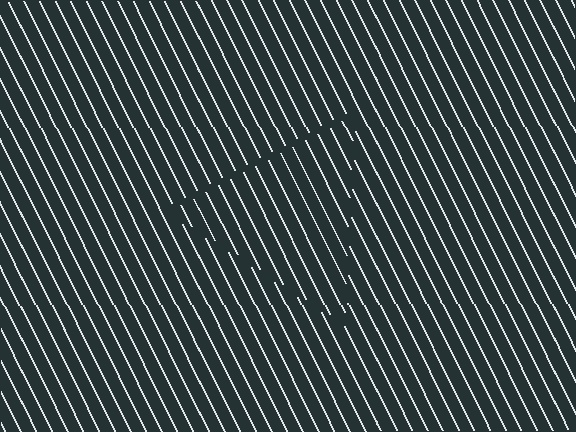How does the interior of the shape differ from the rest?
The interior of the shape contains the same grating, shifted by half a period — the contour is defined by the phase discontinuity where line-ends from the inner and outer gratings abut.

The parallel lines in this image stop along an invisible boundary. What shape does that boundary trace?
An illusory triangle. The interior of the shape contains the same grating, shifted by half a period — the contour is defined by the phase discontinuity where line-ends from the inner and outer gratings abut.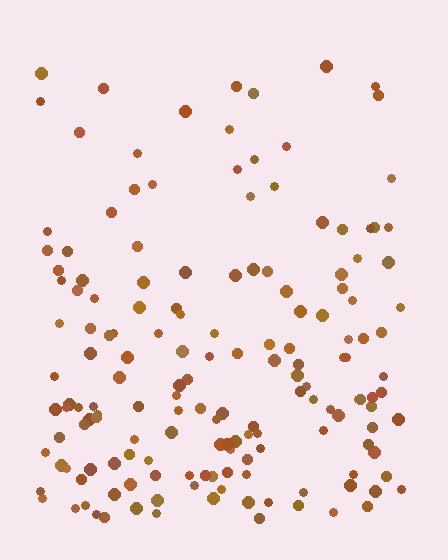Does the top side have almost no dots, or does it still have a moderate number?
Still a moderate number, just noticeably fewer than the bottom.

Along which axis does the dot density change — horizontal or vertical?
Vertical.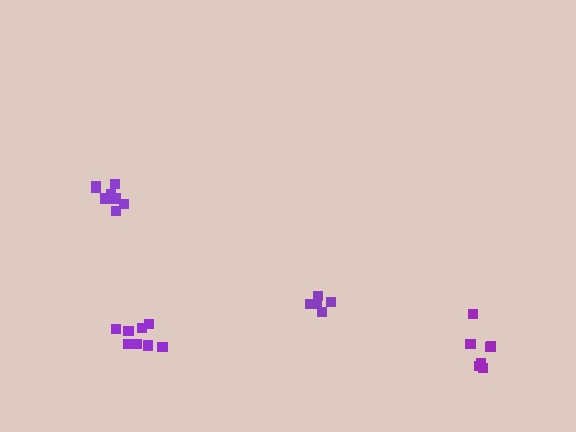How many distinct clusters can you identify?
There are 4 distinct clusters.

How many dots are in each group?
Group 1: 5 dots, Group 2: 9 dots, Group 3: 8 dots, Group 4: 7 dots (29 total).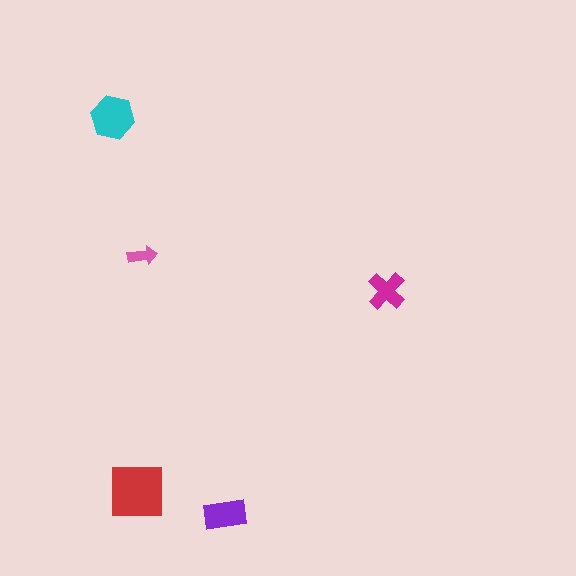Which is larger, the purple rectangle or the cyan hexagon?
The cyan hexagon.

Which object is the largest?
The red square.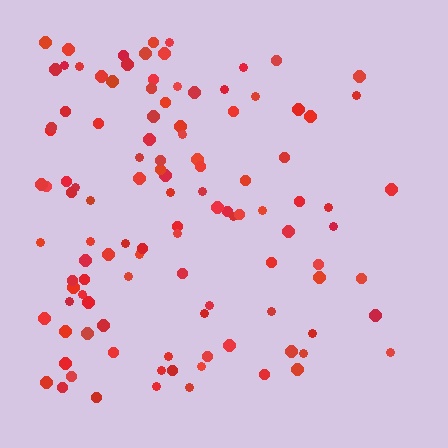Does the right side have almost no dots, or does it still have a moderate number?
Still a moderate number, just noticeably fewer than the left.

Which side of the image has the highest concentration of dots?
The left.